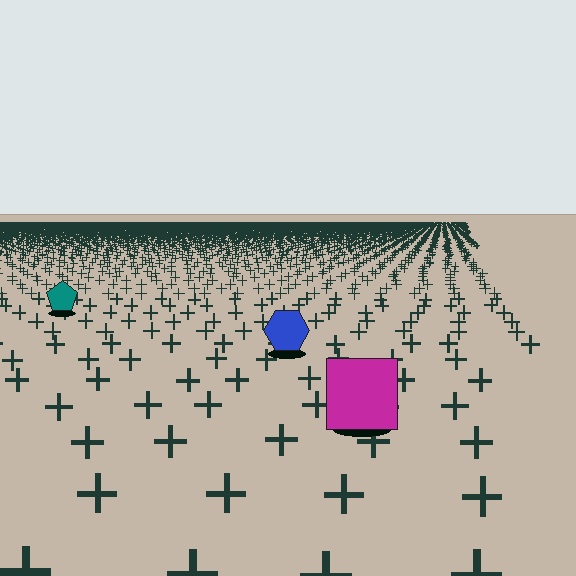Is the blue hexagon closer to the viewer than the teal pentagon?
Yes. The blue hexagon is closer — you can tell from the texture gradient: the ground texture is coarser near it.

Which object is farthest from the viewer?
The teal pentagon is farthest from the viewer. It appears smaller and the ground texture around it is denser.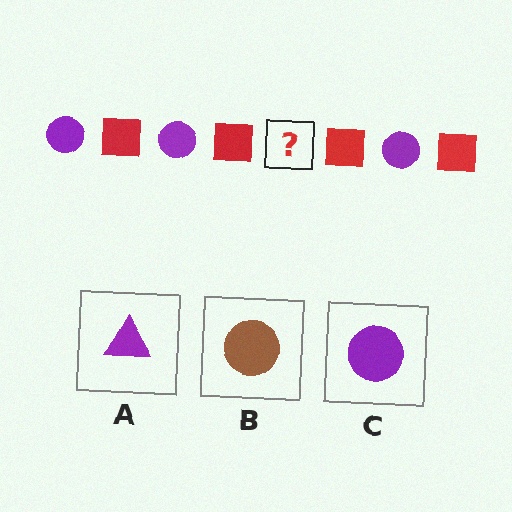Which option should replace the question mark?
Option C.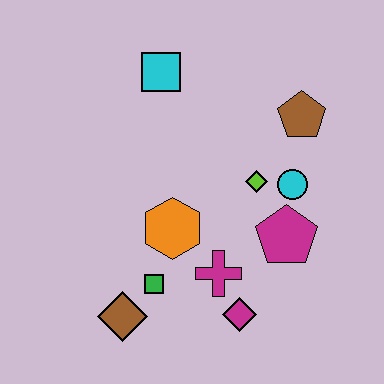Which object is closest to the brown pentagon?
The cyan circle is closest to the brown pentagon.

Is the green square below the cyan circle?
Yes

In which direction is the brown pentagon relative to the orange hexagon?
The brown pentagon is to the right of the orange hexagon.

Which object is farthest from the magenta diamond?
The cyan square is farthest from the magenta diamond.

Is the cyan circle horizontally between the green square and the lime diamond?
No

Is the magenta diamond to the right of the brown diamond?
Yes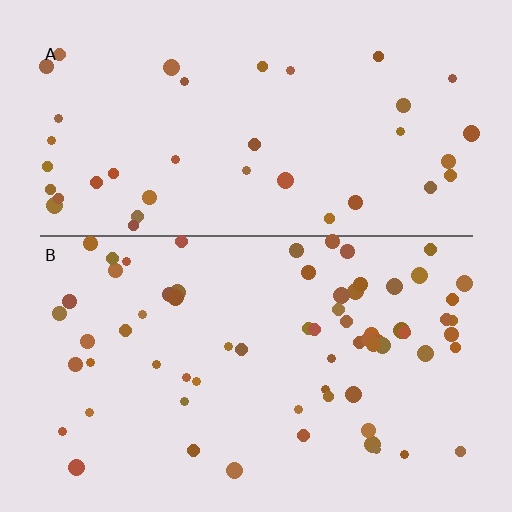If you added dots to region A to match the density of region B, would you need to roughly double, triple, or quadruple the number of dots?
Approximately double.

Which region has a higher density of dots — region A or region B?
B (the bottom).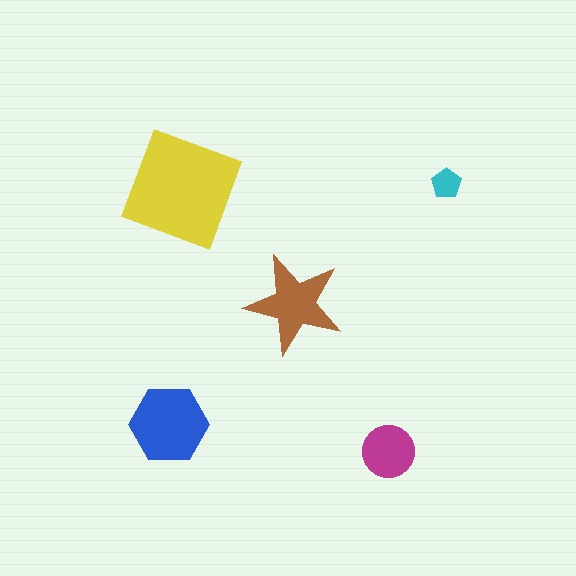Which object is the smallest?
The cyan pentagon.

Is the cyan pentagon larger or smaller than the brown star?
Smaller.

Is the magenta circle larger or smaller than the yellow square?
Smaller.